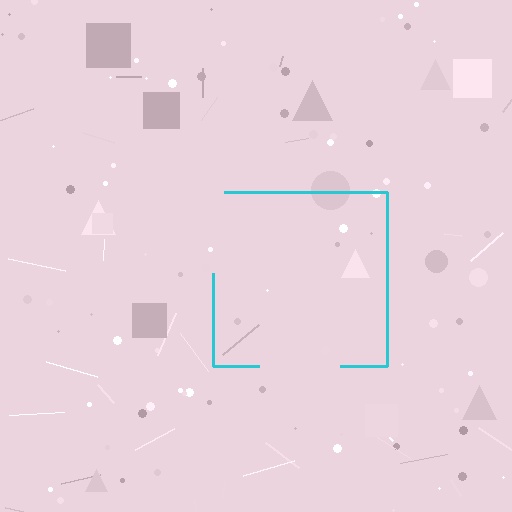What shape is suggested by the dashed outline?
The dashed outline suggests a square.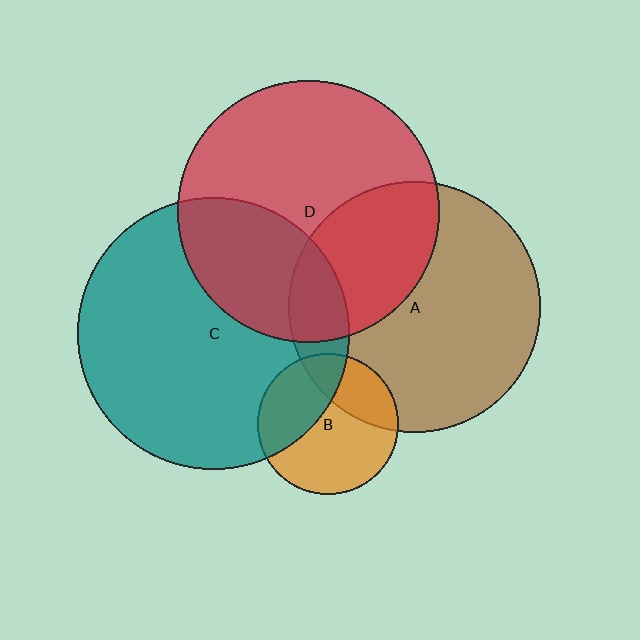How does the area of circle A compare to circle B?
Approximately 3.2 times.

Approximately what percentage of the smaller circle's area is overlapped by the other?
Approximately 30%.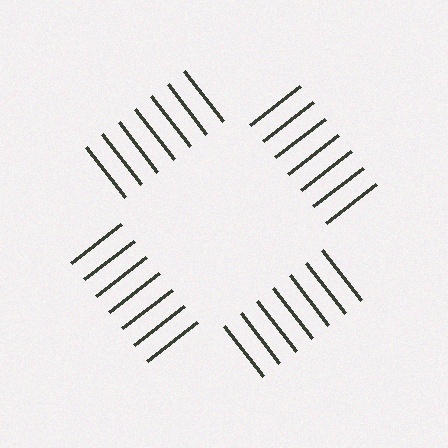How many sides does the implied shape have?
4 sides — the line-ends trace a square.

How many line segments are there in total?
28 — 7 along each of the 4 edges.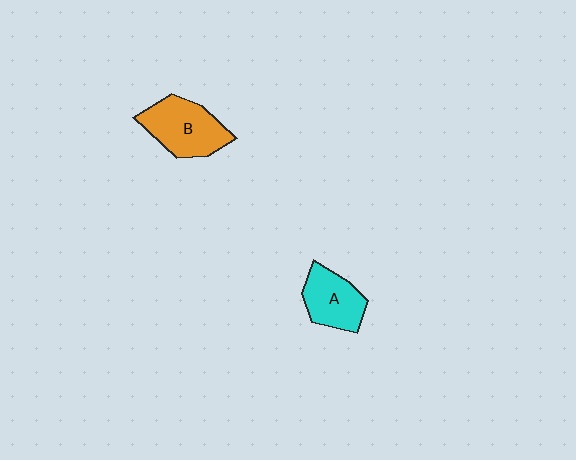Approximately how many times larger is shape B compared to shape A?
Approximately 1.3 times.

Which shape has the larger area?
Shape B (orange).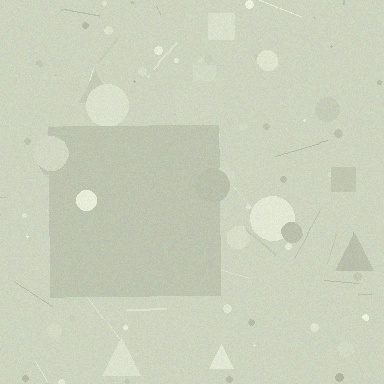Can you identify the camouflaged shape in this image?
The camouflaged shape is a square.